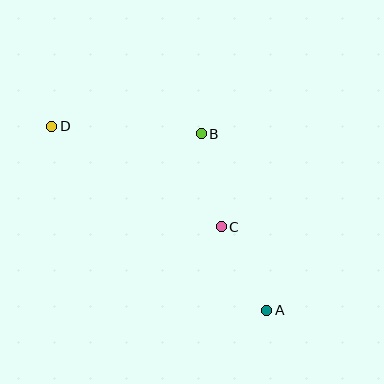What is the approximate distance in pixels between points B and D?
The distance between B and D is approximately 150 pixels.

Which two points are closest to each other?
Points B and C are closest to each other.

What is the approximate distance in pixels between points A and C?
The distance between A and C is approximately 95 pixels.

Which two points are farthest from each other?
Points A and D are farthest from each other.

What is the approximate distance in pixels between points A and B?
The distance between A and B is approximately 188 pixels.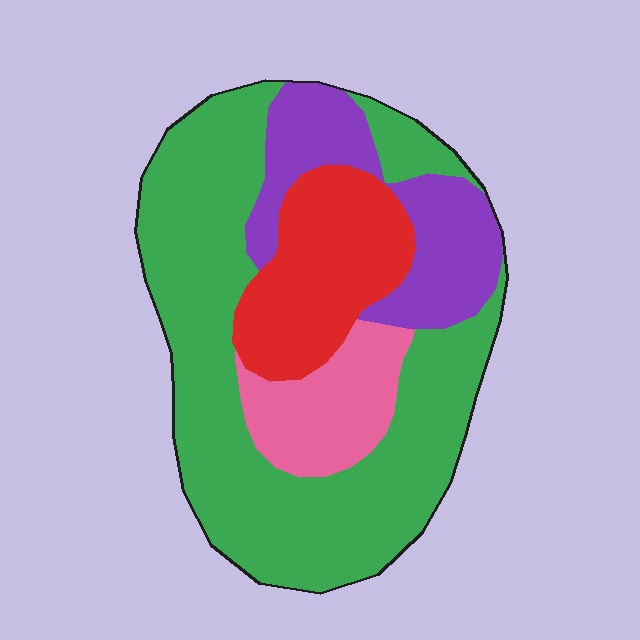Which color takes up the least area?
Pink, at roughly 10%.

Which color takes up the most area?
Green, at roughly 55%.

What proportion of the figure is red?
Red covers about 15% of the figure.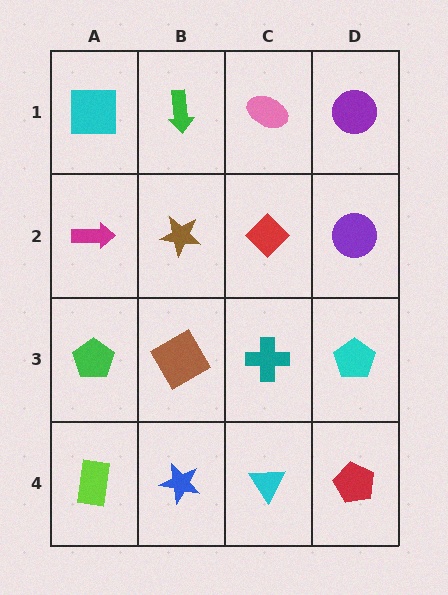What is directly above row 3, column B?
A brown star.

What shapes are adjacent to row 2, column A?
A cyan square (row 1, column A), a green pentagon (row 3, column A), a brown star (row 2, column B).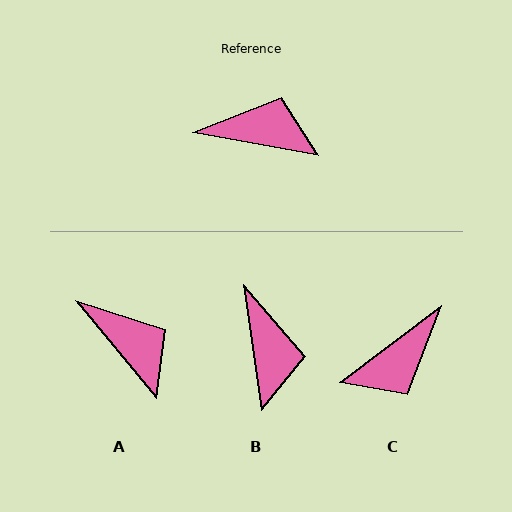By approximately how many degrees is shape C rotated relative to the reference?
Approximately 133 degrees clockwise.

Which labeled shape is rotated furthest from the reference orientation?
C, about 133 degrees away.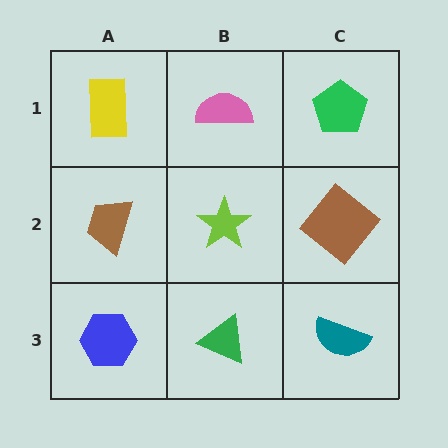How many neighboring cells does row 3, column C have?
2.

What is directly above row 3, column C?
A brown diamond.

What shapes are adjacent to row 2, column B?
A pink semicircle (row 1, column B), a green triangle (row 3, column B), a brown trapezoid (row 2, column A), a brown diamond (row 2, column C).